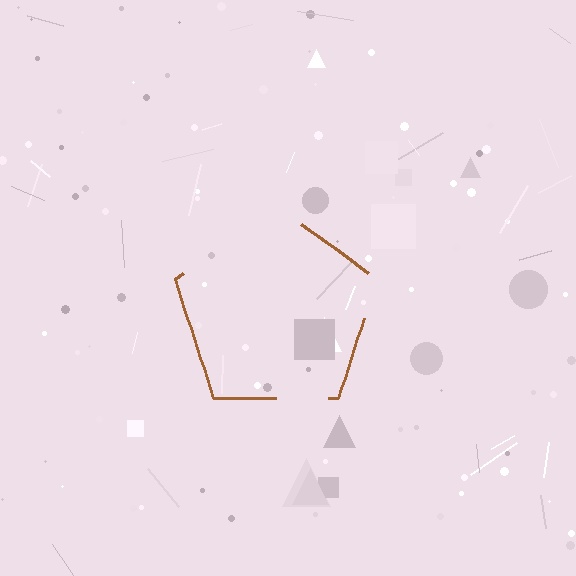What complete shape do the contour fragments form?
The contour fragments form a pentagon.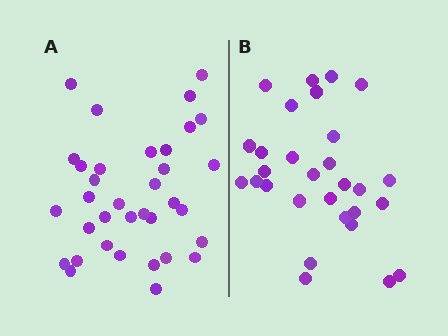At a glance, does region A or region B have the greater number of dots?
Region A (the left region) has more dots.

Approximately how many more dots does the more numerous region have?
Region A has about 6 more dots than region B.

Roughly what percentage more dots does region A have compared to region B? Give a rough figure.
About 20% more.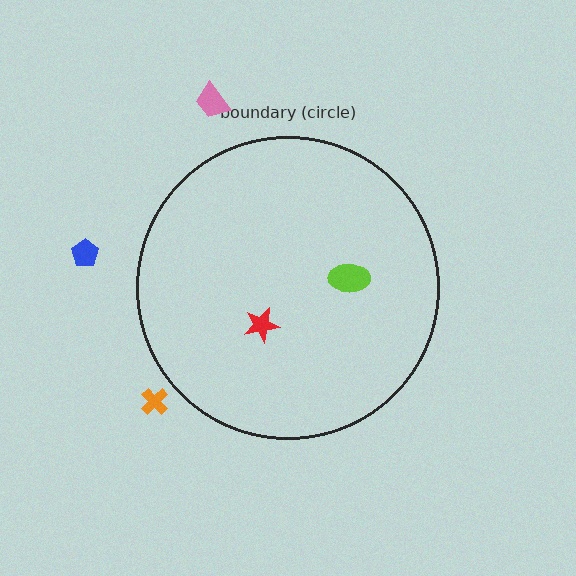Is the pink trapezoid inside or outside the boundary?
Outside.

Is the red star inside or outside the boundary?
Inside.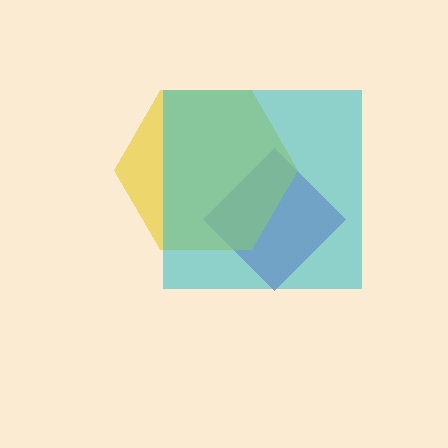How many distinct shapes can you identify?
There are 3 distinct shapes: a purple diamond, a yellow hexagon, a cyan square.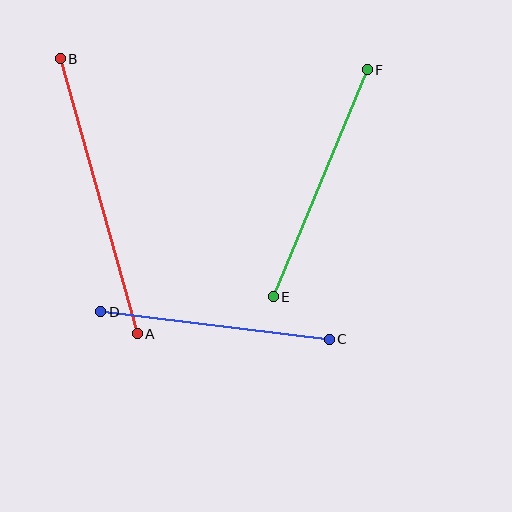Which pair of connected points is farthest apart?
Points A and B are farthest apart.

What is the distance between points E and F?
The distance is approximately 246 pixels.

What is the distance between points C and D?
The distance is approximately 230 pixels.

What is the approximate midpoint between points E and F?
The midpoint is at approximately (320, 183) pixels.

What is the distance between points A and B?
The distance is approximately 285 pixels.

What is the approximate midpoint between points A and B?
The midpoint is at approximately (99, 196) pixels.